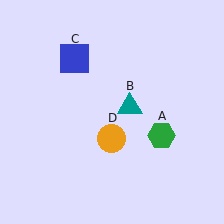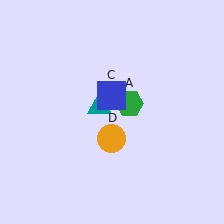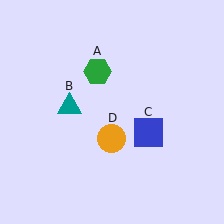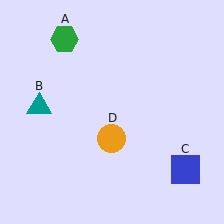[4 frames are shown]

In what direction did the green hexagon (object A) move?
The green hexagon (object A) moved up and to the left.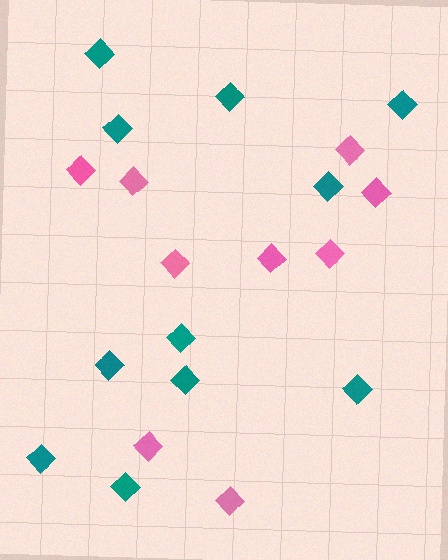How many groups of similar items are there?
There are 2 groups: one group of teal diamonds (11) and one group of pink diamonds (9).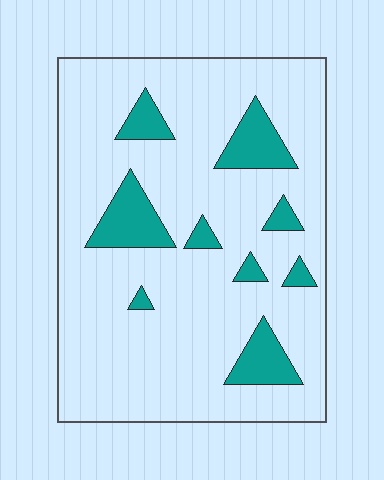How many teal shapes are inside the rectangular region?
9.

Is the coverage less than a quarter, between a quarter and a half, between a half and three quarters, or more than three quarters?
Less than a quarter.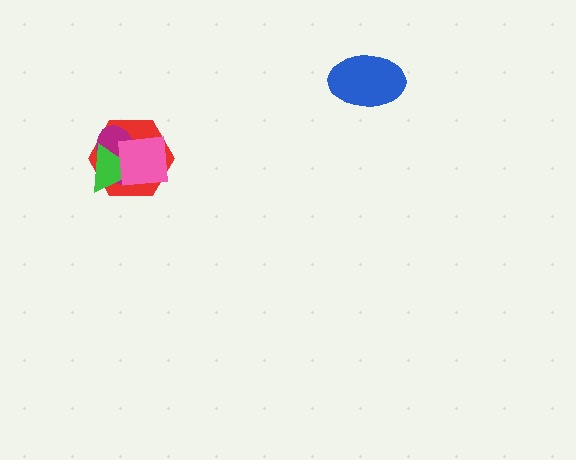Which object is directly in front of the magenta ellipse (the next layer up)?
The green triangle is directly in front of the magenta ellipse.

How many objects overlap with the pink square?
3 objects overlap with the pink square.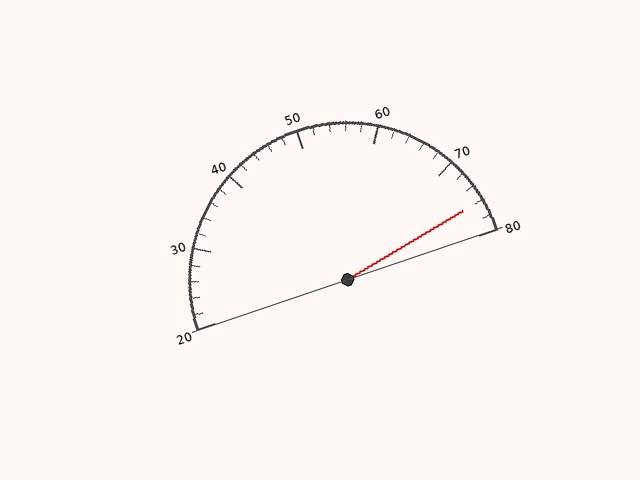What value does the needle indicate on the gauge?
The needle indicates approximately 76.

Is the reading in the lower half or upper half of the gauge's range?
The reading is in the upper half of the range (20 to 80).